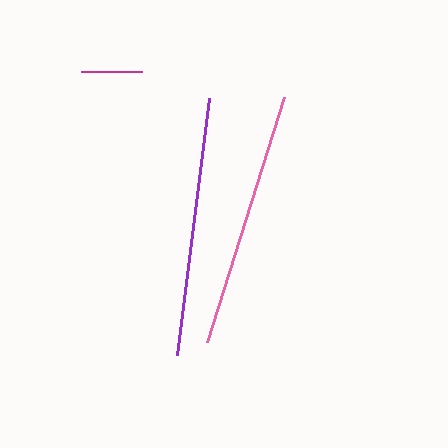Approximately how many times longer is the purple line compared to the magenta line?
The purple line is approximately 4.2 times the length of the magenta line.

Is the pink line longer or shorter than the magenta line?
The pink line is longer than the magenta line.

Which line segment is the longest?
The purple line is the longest at approximately 258 pixels.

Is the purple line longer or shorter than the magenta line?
The purple line is longer than the magenta line.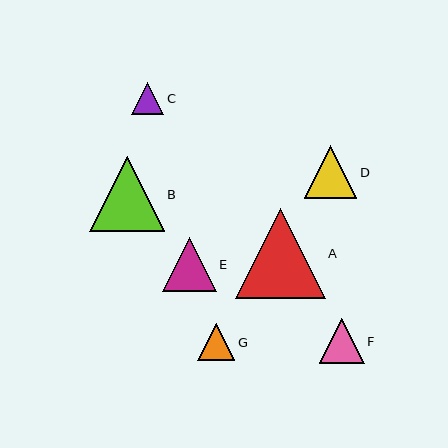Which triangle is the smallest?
Triangle C is the smallest with a size of approximately 33 pixels.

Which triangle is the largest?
Triangle A is the largest with a size of approximately 90 pixels.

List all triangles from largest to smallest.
From largest to smallest: A, B, E, D, F, G, C.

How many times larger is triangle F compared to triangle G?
Triangle F is approximately 1.2 times the size of triangle G.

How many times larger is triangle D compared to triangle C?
Triangle D is approximately 1.6 times the size of triangle C.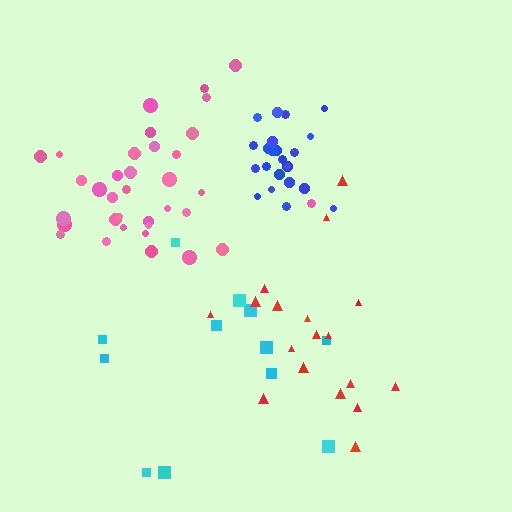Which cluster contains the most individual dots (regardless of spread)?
Pink (35).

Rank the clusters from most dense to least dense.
blue, pink, red, cyan.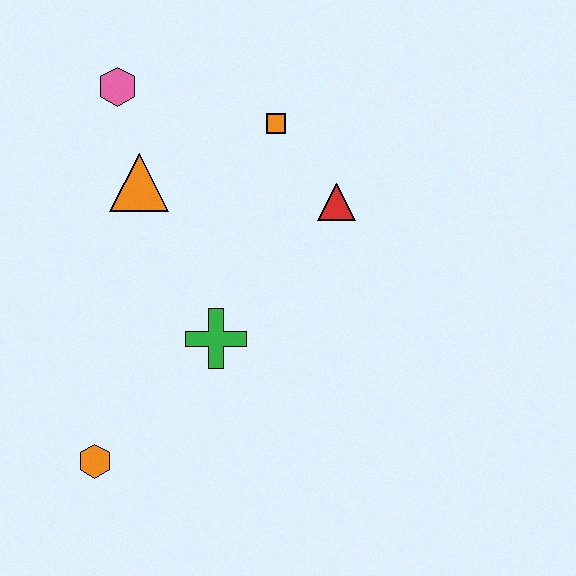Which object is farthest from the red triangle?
The orange hexagon is farthest from the red triangle.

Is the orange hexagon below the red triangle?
Yes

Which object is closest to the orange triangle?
The pink hexagon is closest to the orange triangle.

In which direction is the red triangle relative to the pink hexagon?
The red triangle is to the right of the pink hexagon.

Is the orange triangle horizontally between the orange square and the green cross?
No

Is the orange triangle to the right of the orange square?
No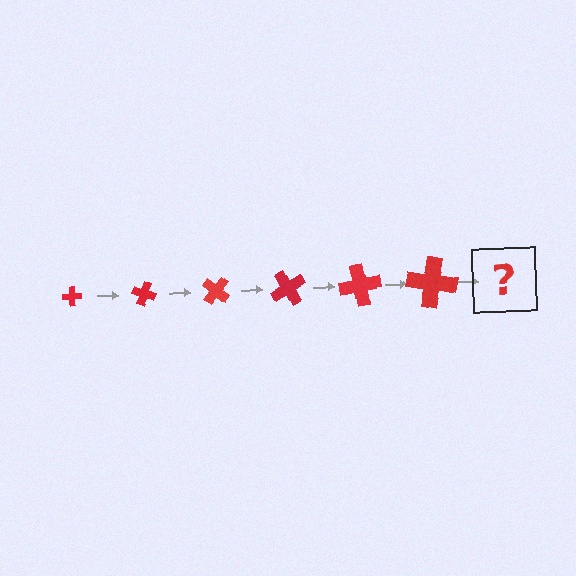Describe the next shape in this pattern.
It should be a cross, larger than the previous one and rotated 120 degrees from the start.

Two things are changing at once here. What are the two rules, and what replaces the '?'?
The two rules are that the cross grows larger each step and it rotates 20 degrees each step. The '?' should be a cross, larger than the previous one and rotated 120 degrees from the start.